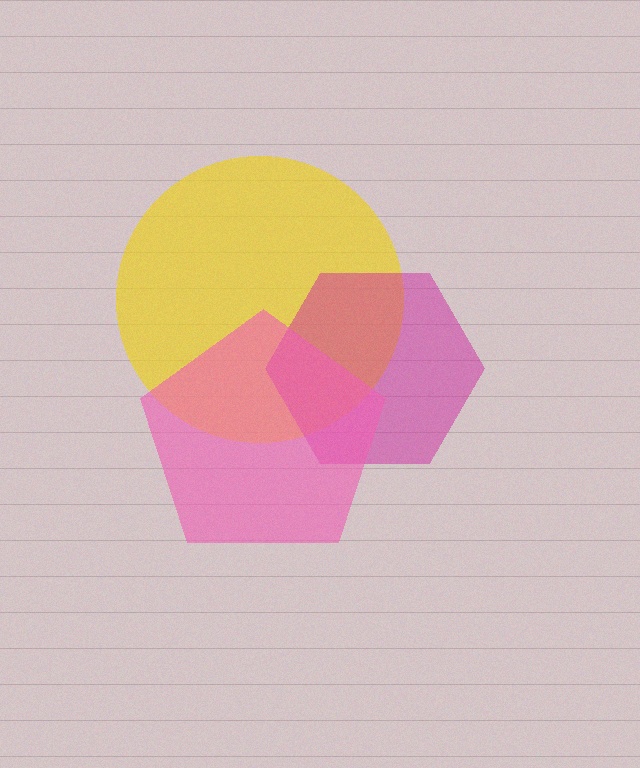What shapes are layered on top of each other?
The layered shapes are: a yellow circle, a magenta hexagon, a pink pentagon.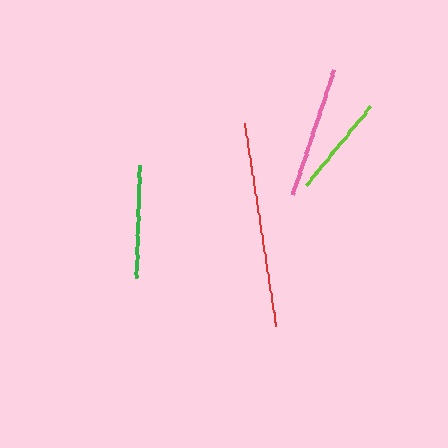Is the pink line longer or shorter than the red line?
The red line is longer than the pink line.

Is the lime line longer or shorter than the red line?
The red line is longer than the lime line.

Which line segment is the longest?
The red line is the longest at approximately 206 pixels.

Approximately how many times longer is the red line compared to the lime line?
The red line is approximately 2.0 times the length of the lime line.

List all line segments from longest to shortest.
From longest to shortest: red, pink, green, lime.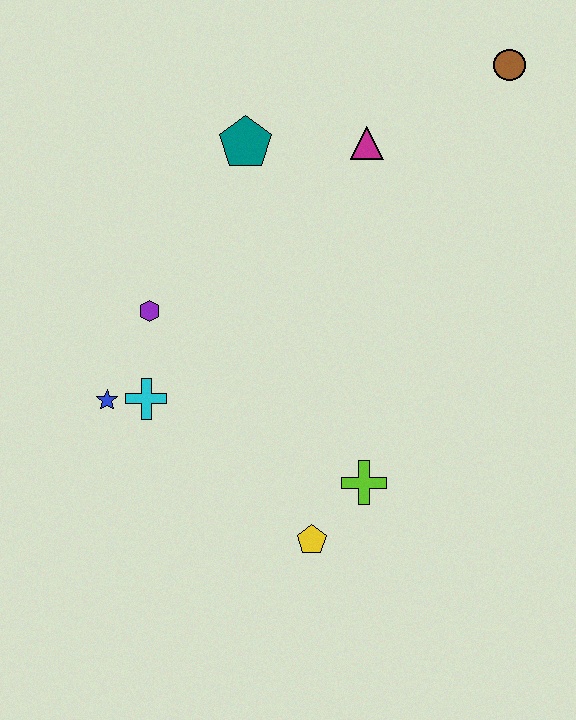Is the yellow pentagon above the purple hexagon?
No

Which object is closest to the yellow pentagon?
The lime cross is closest to the yellow pentagon.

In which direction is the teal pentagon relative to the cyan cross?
The teal pentagon is above the cyan cross.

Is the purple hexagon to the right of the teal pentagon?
No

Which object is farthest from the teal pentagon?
The yellow pentagon is farthest from the teal pentagon.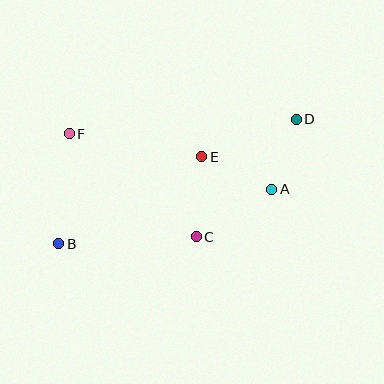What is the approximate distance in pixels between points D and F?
The distance between D and F is approximately 228 pixels.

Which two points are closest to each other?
Points A and D are closest to each other.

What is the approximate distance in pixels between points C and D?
The distance between C and D is approximately 154 pixels.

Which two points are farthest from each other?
Points B and D are farthest from each other.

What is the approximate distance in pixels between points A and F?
The distance between A and F is approximately 210 pixels.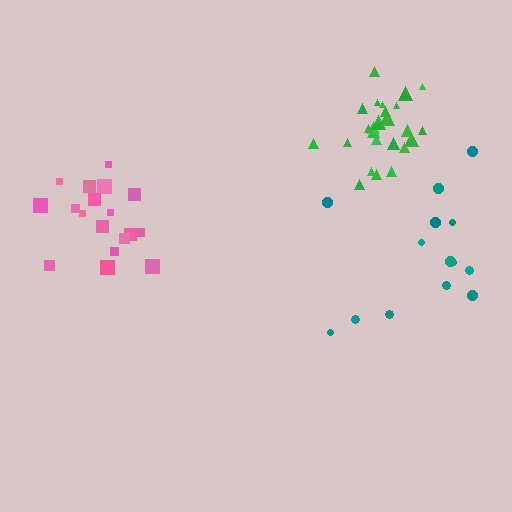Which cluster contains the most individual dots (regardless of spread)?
Green (27).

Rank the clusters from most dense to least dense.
green, pink, teal.